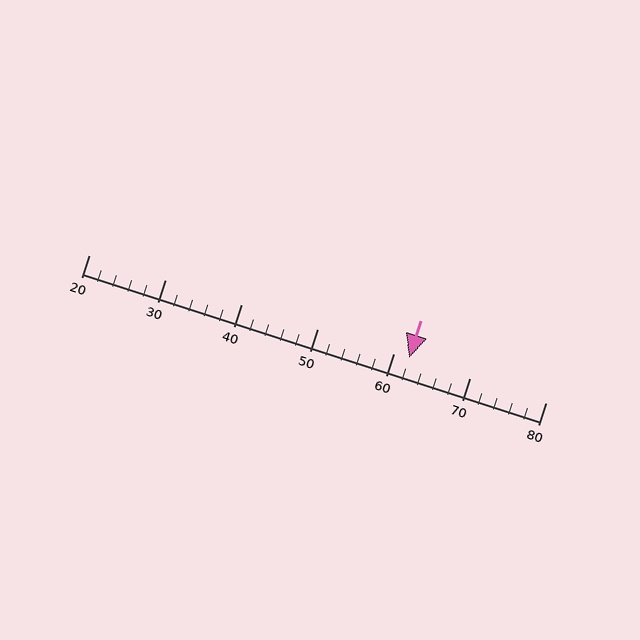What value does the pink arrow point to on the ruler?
The pink arrow points to approximately 62.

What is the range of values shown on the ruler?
The ruler shows values from 20 to 80.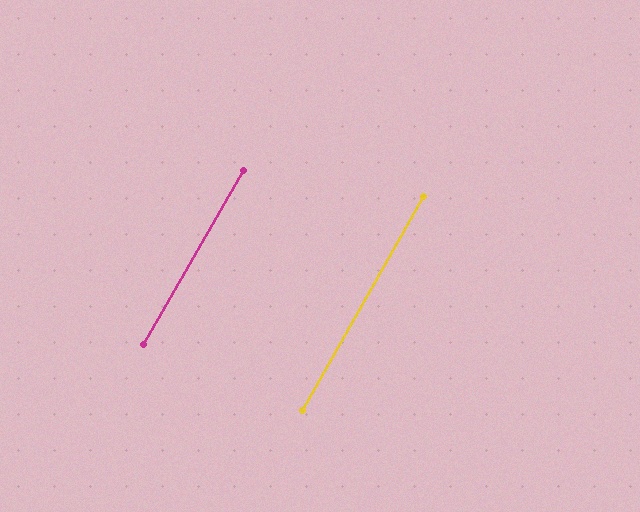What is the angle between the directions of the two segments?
Approximately 1 degree.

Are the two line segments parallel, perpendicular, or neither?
Parallel — their directions differ by only 0.6°.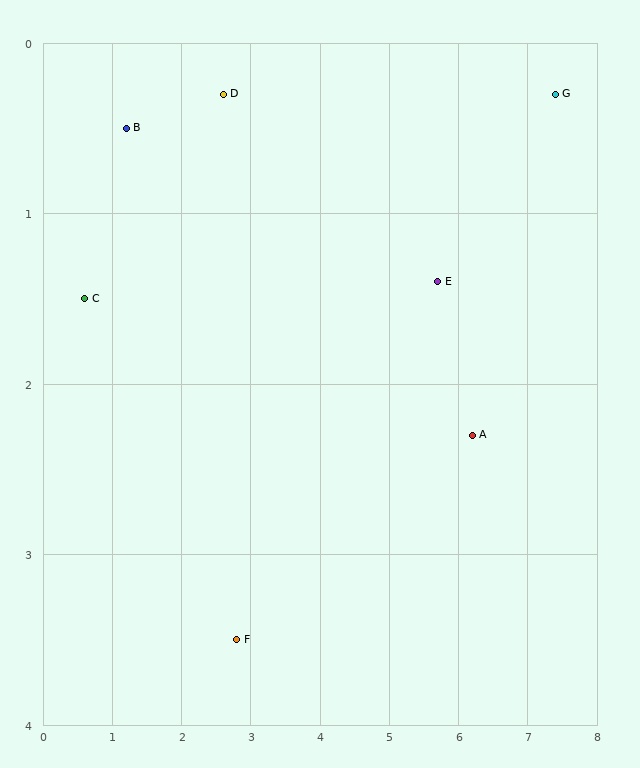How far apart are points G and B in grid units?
Points G and B are about 6.2 grid units apart.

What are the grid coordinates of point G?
Point G is at approximately (7.4, 0.3).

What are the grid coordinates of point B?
Point B is at approximately (1.2, 0.5).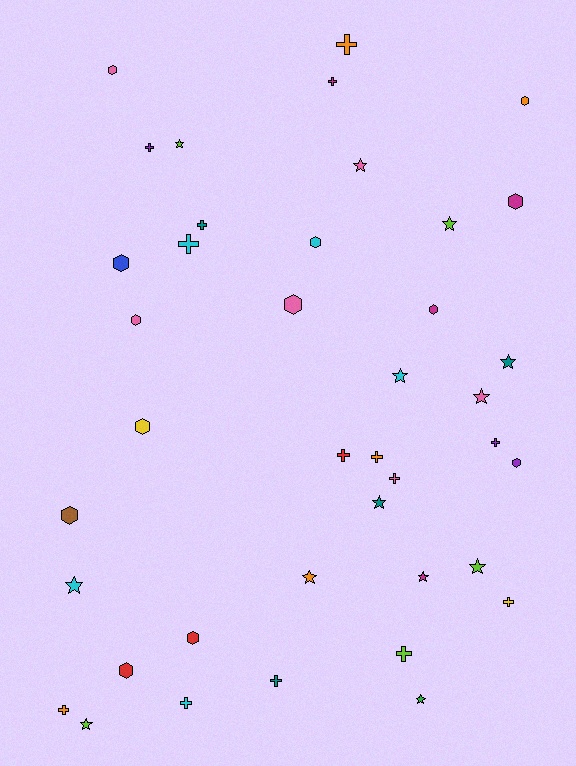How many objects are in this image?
There are 40 objects.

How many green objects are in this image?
There is 1 green object.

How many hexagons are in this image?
There are 13 hexagons.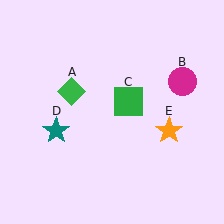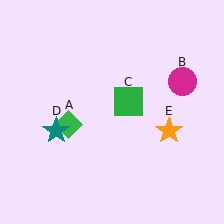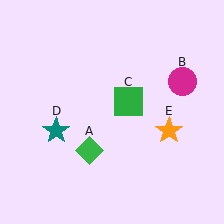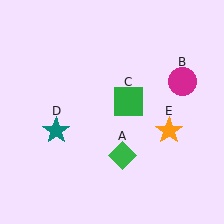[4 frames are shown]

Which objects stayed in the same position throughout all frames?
Magenta circle (object B) and green square (object C) and teal star (object D) and orange star (object E) remained stationary.